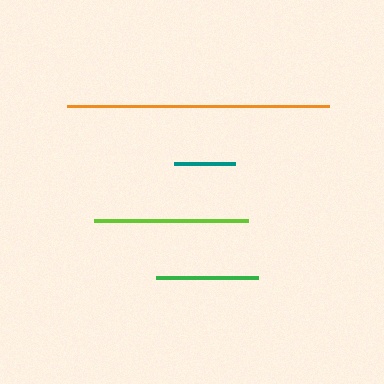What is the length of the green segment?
The green segment is approximately 102 pixels long.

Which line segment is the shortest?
The teal line is the shortest at approximately 61 pixels.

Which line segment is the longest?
The orange line is the longest at approximately 262 pixels.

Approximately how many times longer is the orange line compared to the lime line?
The orange line is approximately 1.7 times the length of the lime line.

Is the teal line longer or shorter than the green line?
The green line is longer than the teal line.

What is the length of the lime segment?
The lime segment is approximately 155 pixels long.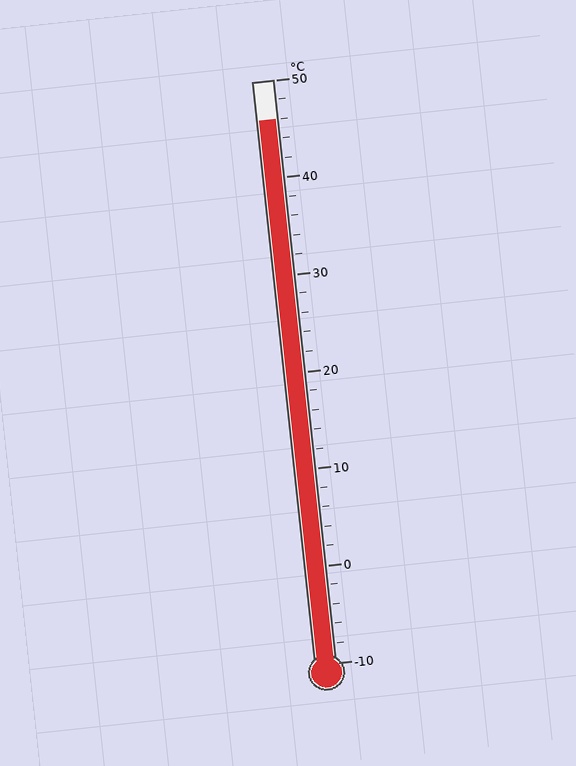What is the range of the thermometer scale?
The thermometer scale ranges from -10°C to 50°C.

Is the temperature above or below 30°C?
The temperature is above 30°C.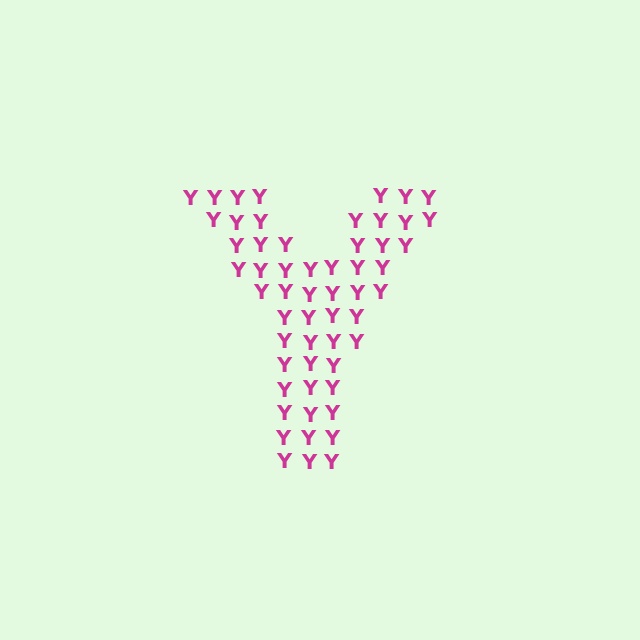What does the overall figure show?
The overall figure shows the letter Y.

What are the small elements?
The small elements are letter Y's.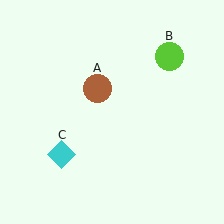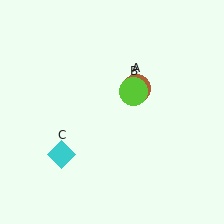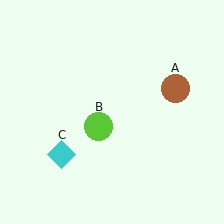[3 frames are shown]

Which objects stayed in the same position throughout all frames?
Cyan diamond (object C) remained stationary.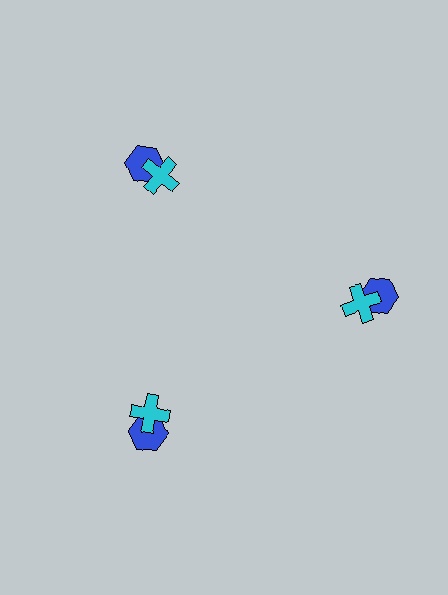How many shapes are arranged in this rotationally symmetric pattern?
There are 6 shapes, arranged in 3 groups of 2.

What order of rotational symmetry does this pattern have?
This pattern has 3-fold rotational symmetry.